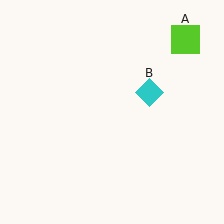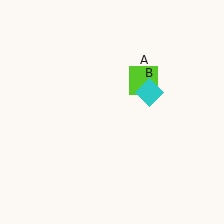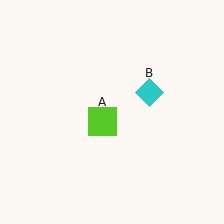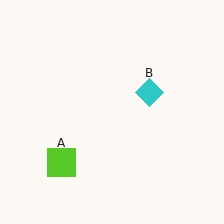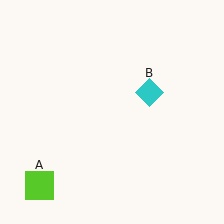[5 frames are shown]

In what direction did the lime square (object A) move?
The lime square (object A) moved down and to the left.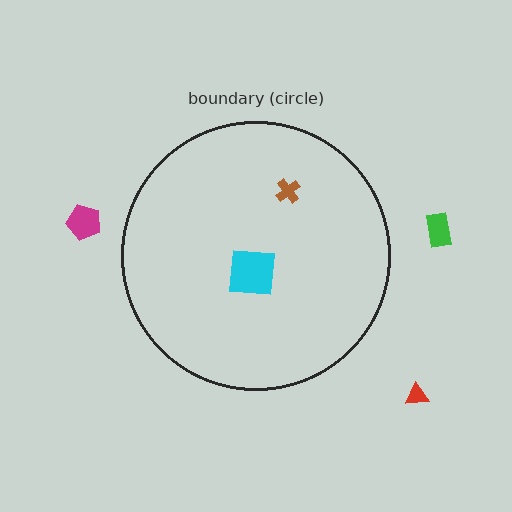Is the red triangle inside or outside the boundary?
Outside.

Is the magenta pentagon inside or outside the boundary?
Outside.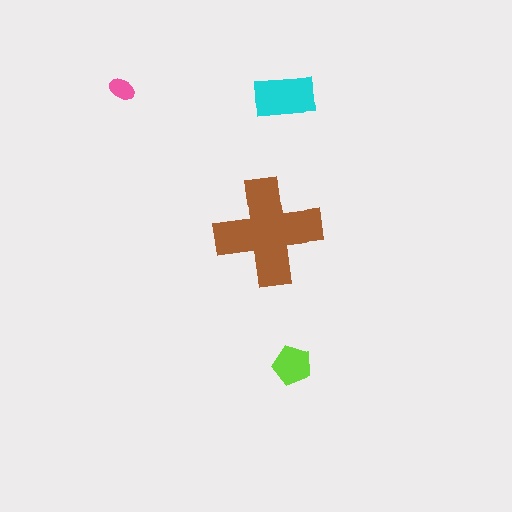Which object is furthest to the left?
The pink ellipse is leftmost.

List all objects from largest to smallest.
The brown cross, the cyan rectangle, the lime pentagon, the pink ellipse.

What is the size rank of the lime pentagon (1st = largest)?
3rd.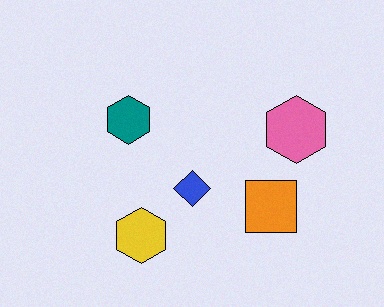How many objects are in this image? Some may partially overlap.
There are 5 objects.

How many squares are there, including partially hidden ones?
There is 1 square.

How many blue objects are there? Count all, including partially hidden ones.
There is 1 blue object.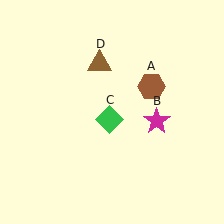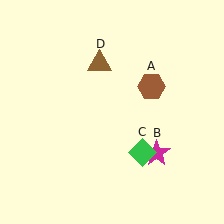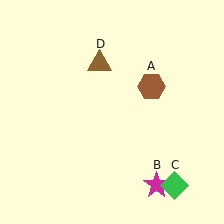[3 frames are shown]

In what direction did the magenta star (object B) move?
The magenta star (object B) moved down.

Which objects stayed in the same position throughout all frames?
Brown hexagon (object A) and brown triangle (object D) remained stationary.